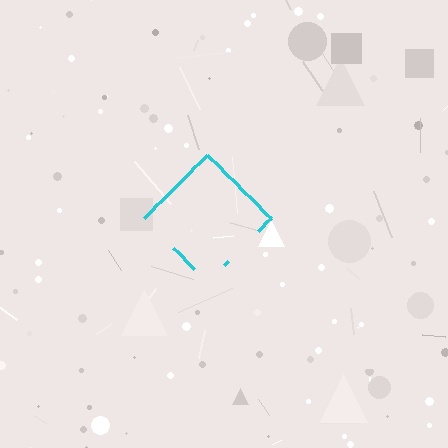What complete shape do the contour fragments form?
The contour fragments form a diamond.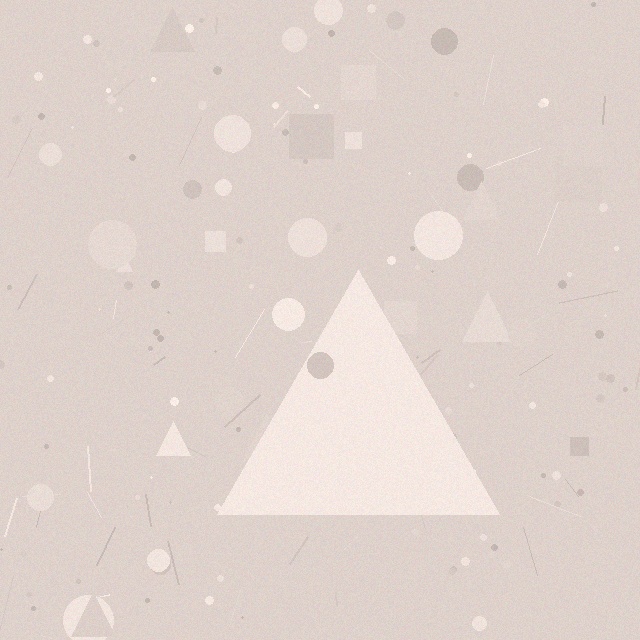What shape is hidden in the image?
A triangle is hidden in the image.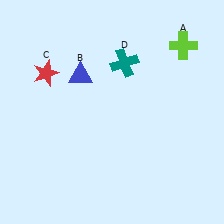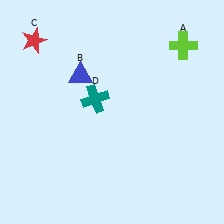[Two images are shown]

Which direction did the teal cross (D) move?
The teal cross (D) moved down.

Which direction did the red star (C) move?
The red star (C) moved up.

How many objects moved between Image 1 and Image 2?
2 objects moved between the two images.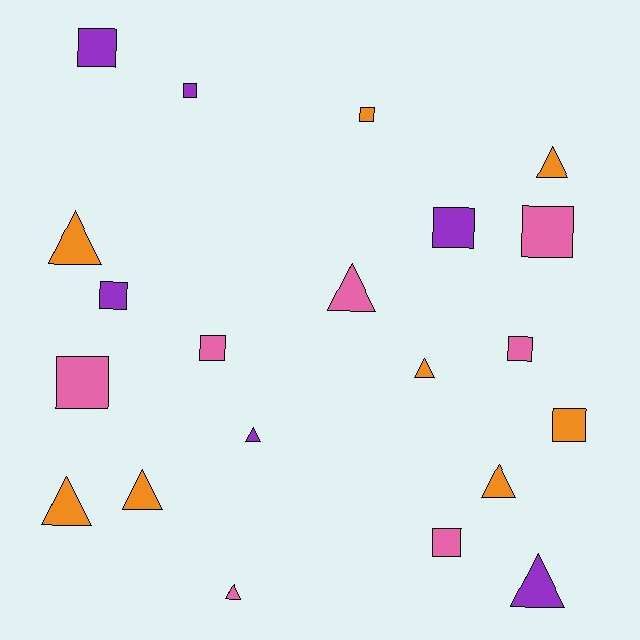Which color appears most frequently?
Orange, with 8 objects.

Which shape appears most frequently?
Square, with 11 objects.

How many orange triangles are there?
There are 6 orange triangles.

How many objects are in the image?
There are 21 objects.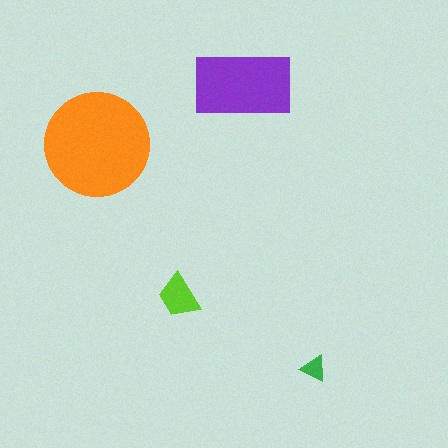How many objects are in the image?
There are 4 objects in the image.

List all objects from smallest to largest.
The green triangle, the lime trapezoid, the purple rectangle, the orange circle.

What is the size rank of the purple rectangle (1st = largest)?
2nd.